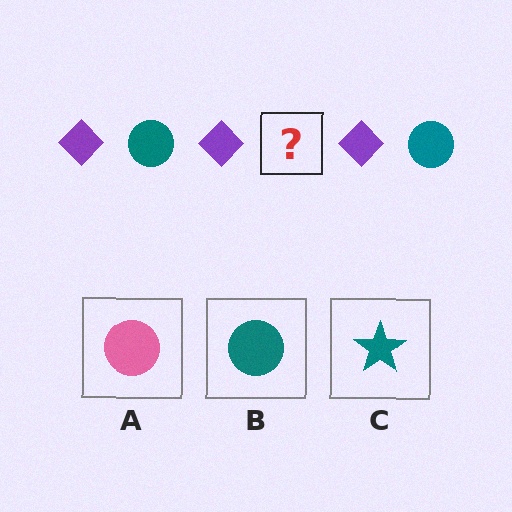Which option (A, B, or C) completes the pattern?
B.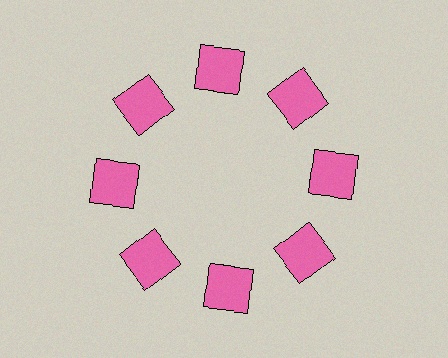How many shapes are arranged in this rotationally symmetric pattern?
There are 8 shapes, arranged in 8 groups of 1.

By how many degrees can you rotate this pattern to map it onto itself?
The pattern maps onto itself every 45 degrees of rotation.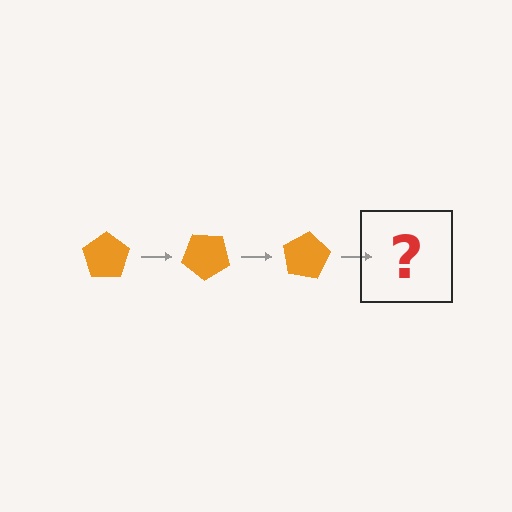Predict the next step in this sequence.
The next step is an orange pentagon rotated 120 degrees.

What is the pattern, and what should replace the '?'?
The pattern is that the pentagon rotates 40 degrees each step. The '?' should be an orange pentagon rotated 120 degrees.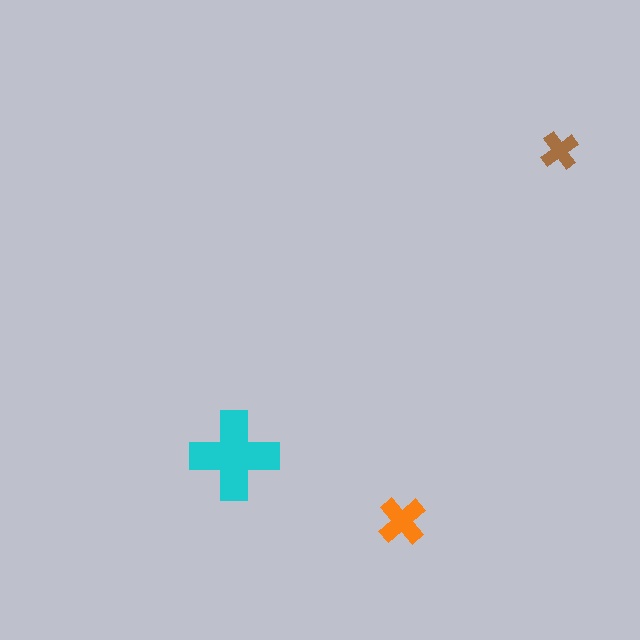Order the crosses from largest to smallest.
the cyan one, the orange one, the brown one.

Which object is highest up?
The brown cross is topmost.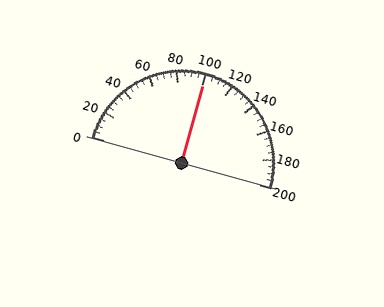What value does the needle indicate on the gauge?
The needle indicates approximately 100.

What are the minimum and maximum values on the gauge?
The gauge ranges from 0 to 200.